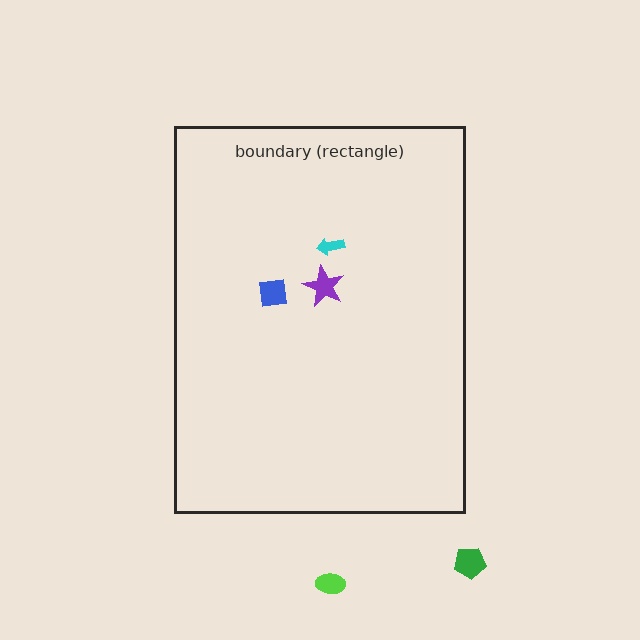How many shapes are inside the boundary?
3 inside, 2 outside.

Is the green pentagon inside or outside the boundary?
Outside.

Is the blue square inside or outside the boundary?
Inside.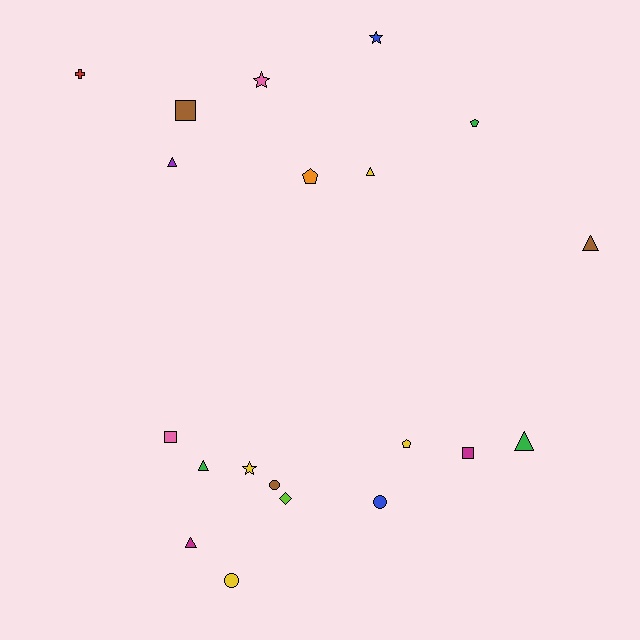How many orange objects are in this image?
There is 1 orange object.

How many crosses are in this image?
There is 1 cross.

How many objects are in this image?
There are 20 objects.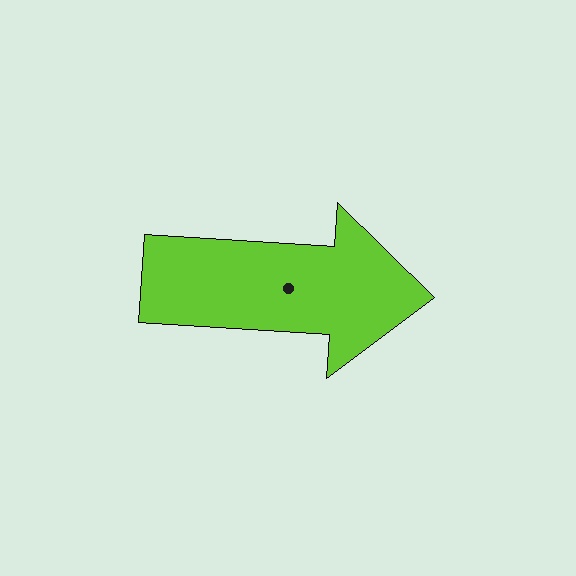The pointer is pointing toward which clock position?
Roughly 3 o'clock.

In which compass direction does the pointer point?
East.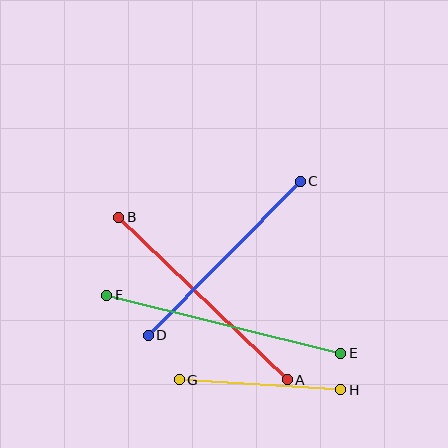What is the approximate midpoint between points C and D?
The midpoint is at approximately (224, 258) pixels.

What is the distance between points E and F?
The distance is approximately 241 pixels.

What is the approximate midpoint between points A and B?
The midpoint is at approximately (203, 298) pixels.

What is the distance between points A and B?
The distance is approximately 234 pixels.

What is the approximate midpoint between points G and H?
The midpoint is at approximately (260, 385) pixels.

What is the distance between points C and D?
The distance is approximately 216 pixels.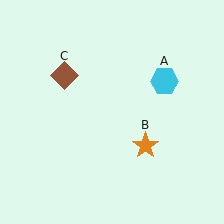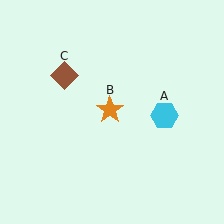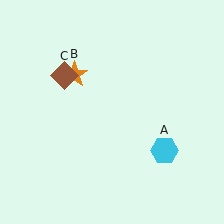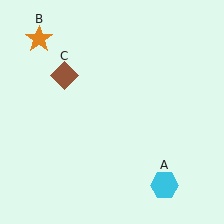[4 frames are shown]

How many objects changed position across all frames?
2 objects changed position: cyan hexagon (object A), orange star (object B).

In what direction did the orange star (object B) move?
The orange star (object B) moved up and to the left.